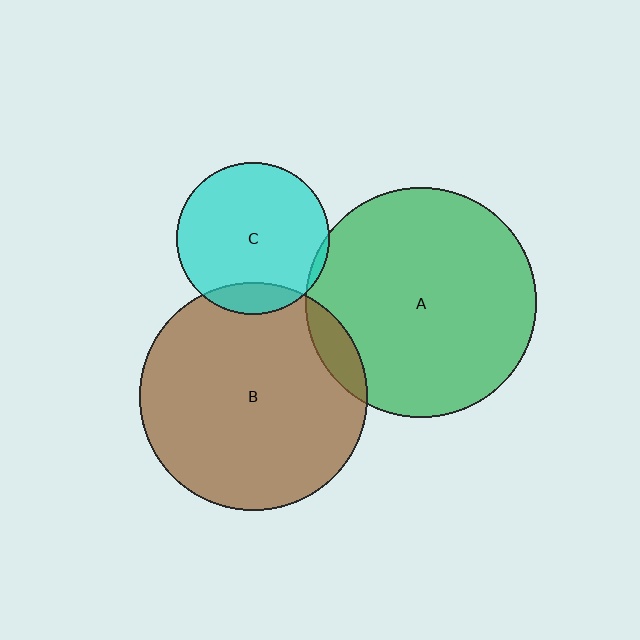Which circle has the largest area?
Circle A (green).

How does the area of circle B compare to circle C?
Approximately 2.2 times.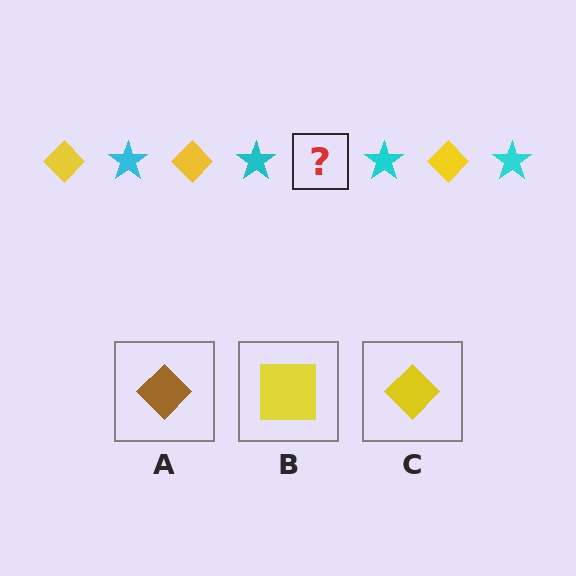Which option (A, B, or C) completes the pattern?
C.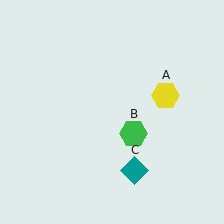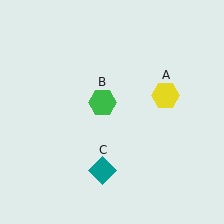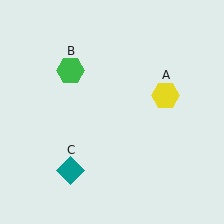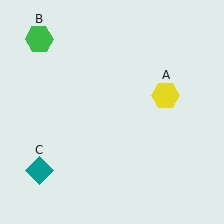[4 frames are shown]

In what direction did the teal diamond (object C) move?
The teal diamond (object C) moved left.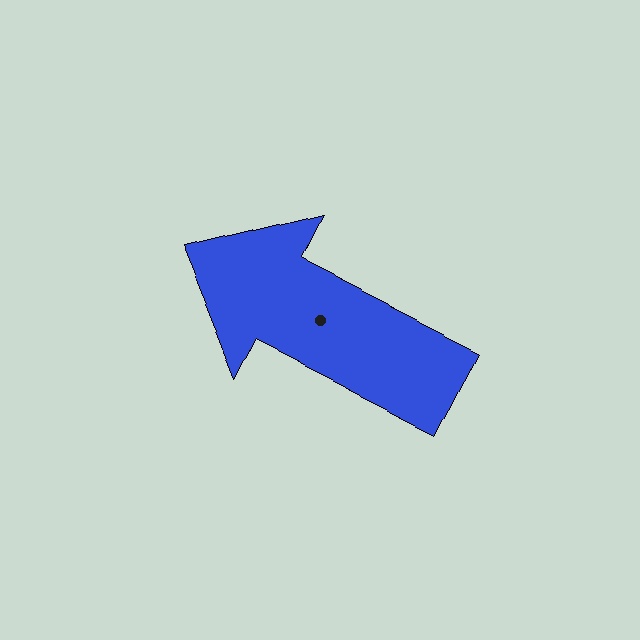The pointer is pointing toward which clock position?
Roughly 10 o'clock.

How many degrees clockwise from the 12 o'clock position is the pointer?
Approximately 297 degrees.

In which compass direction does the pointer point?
Northwest.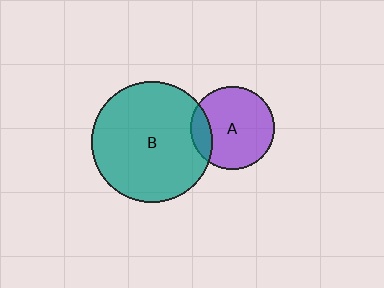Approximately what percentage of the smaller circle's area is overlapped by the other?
Approximately 15%.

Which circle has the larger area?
Circle B (teal).